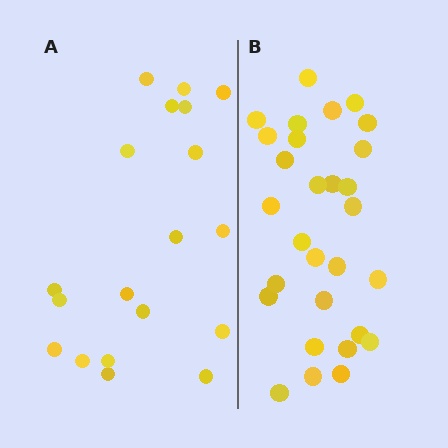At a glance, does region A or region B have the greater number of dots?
Region B (the right region) has more dots.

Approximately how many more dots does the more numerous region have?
Region B has roughly 10 or so more dots than region A.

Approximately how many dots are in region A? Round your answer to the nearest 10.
About 20 dots. (The exact count is 19, which rounds to 20.)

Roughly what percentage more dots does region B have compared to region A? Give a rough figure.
About 55% more.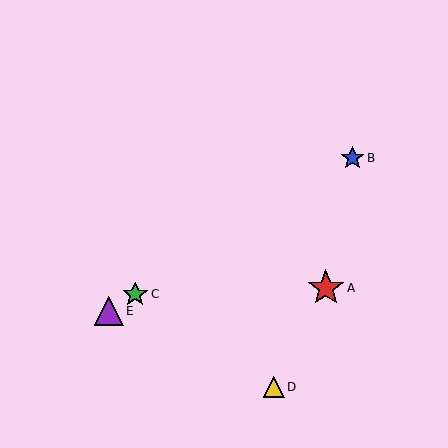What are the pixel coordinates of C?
Object C is at (135, 294).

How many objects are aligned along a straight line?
3 objects (B, C, E) are aligned along a straight line.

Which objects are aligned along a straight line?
Objects B, C, E are aligned along a straight line.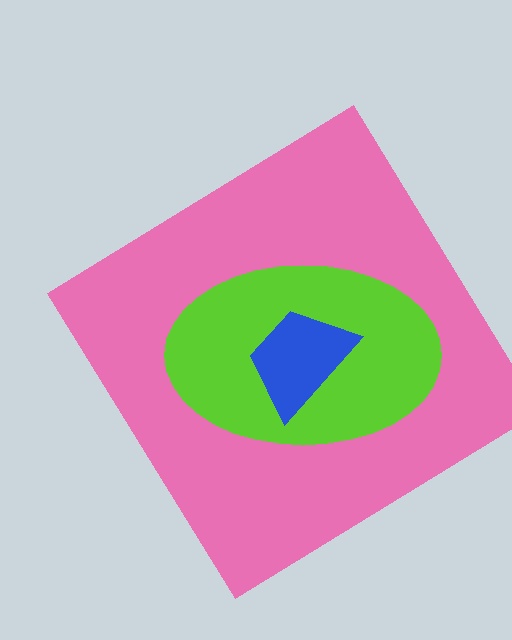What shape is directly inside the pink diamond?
The lime ellipse.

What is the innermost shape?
The blue trapezoid.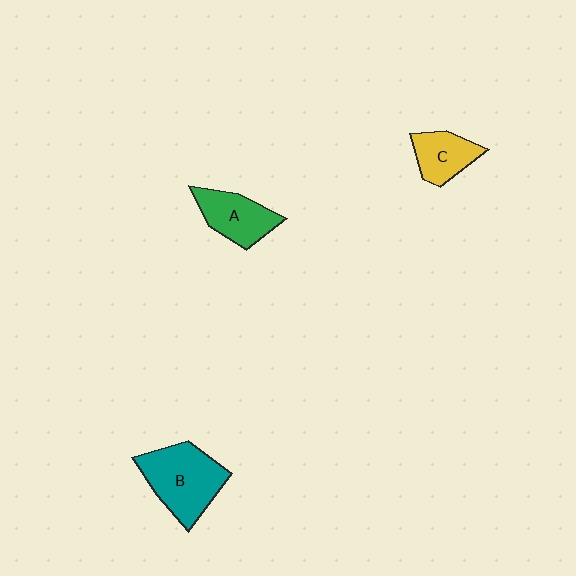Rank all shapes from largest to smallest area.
From largest to smallest: B (teal), A (green), C (yellow).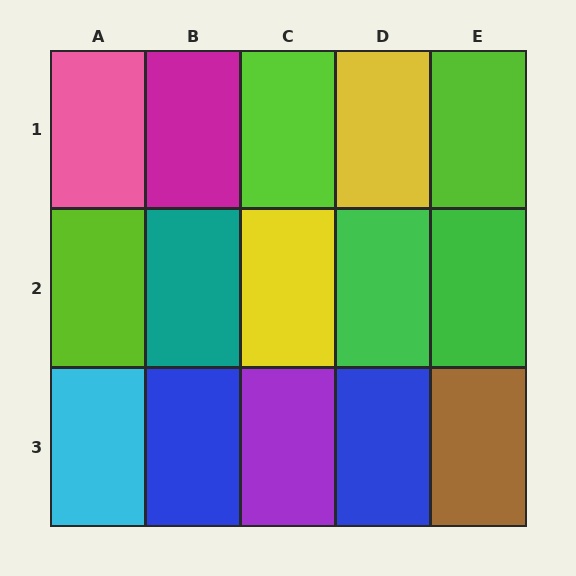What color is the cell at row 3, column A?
Cyan.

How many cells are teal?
1 cell is teal.